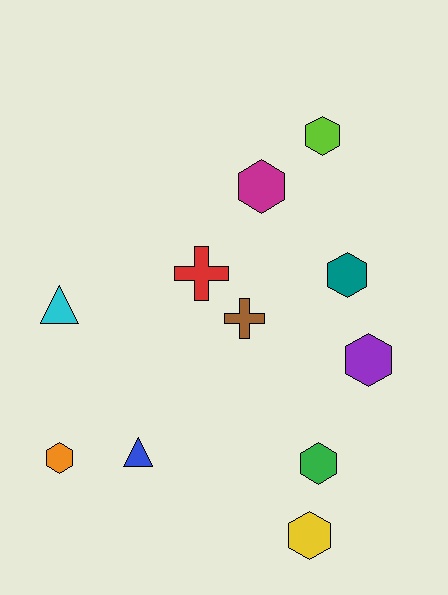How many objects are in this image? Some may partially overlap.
There are 11 objects.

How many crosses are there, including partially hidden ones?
There are 2 crosses.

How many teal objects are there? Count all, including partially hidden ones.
There is 1 teal object.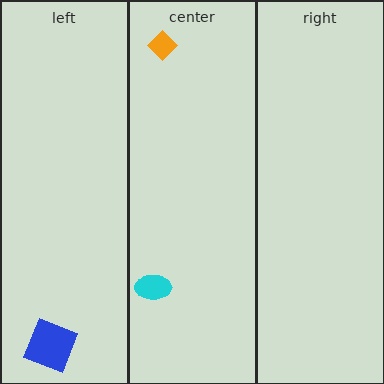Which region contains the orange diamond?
The center region.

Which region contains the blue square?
The left region.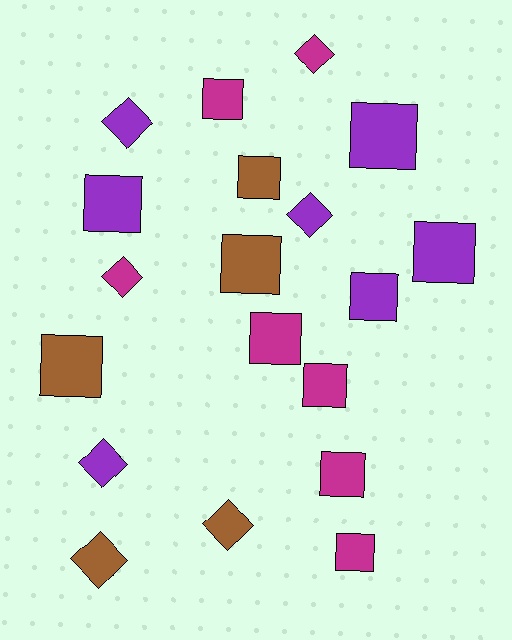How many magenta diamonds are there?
There are 2 magenta diamonds.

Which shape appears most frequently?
Square, with 12 objects.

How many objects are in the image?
There are 19 objects.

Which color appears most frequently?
Magenta, with 7 objects.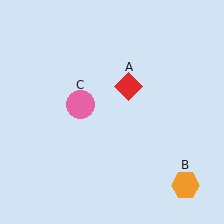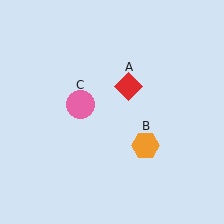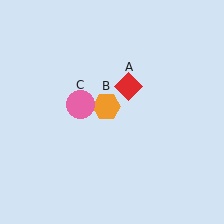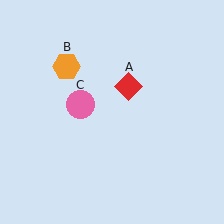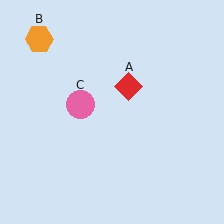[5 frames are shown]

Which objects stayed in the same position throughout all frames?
Red diamond (object A) and pink circle (object C) remained stationary.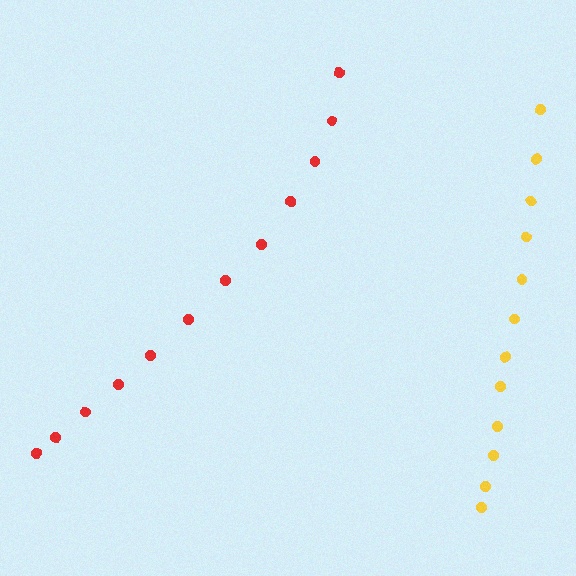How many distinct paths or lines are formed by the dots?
There are 2 distinct paths.